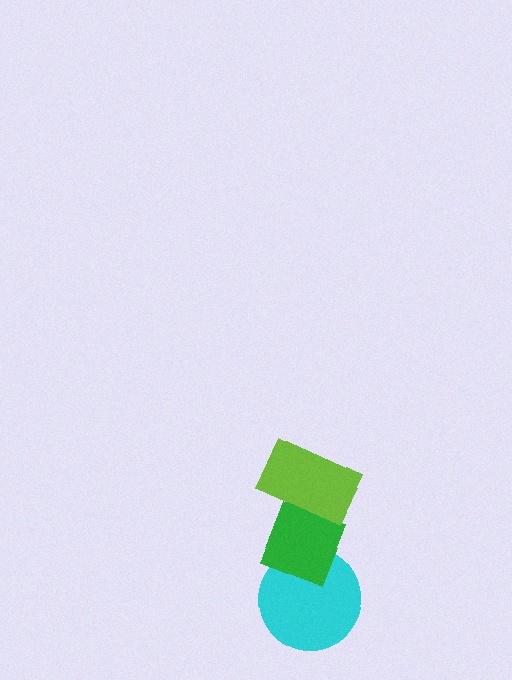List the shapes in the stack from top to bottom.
From top to bottom: the lime rectangle, the green diamond, the cyan circle.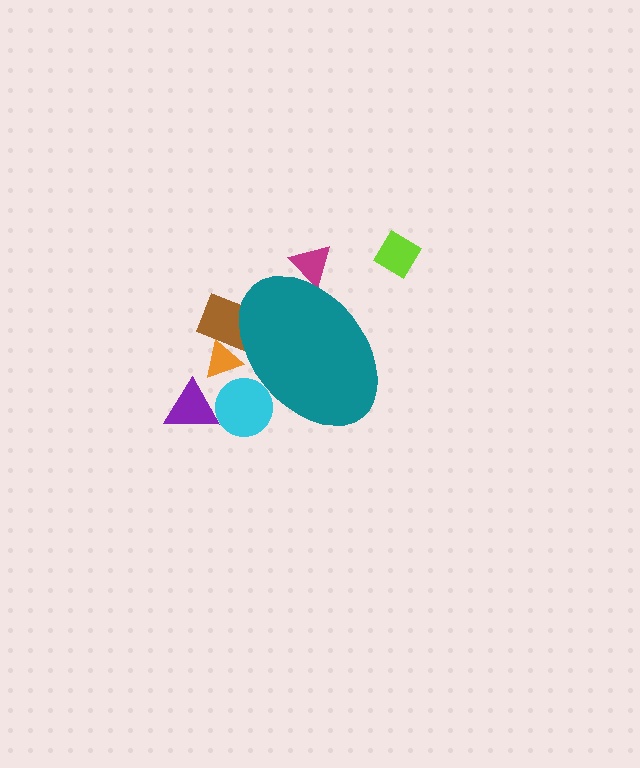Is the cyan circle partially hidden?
Yes, the cyan circle is partially hidden behind the teal ellipse.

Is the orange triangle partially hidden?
Yes, the orange triangle is partially hidden behind the teal ellipse.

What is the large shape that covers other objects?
A teal ellipse.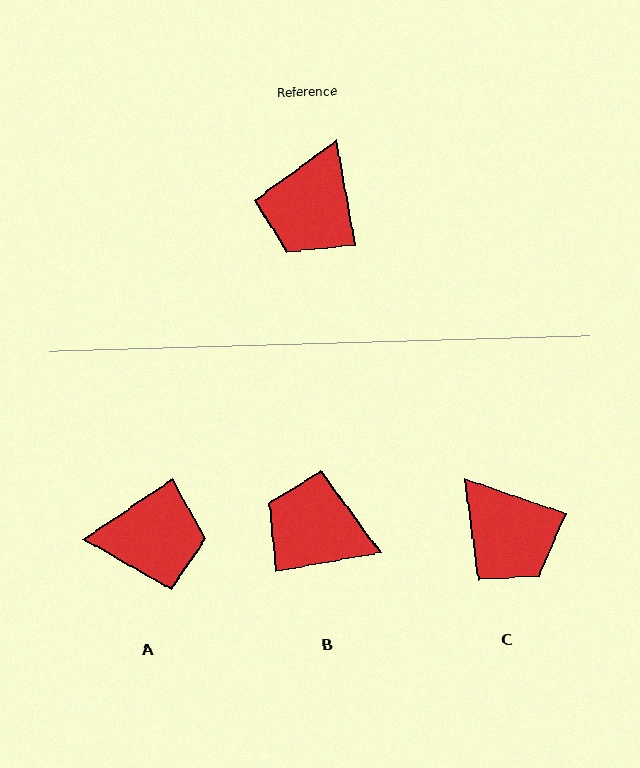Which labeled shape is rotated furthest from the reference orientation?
A, about 114 degrees away.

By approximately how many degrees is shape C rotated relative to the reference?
Approximately 61 degrees counter-clockwise.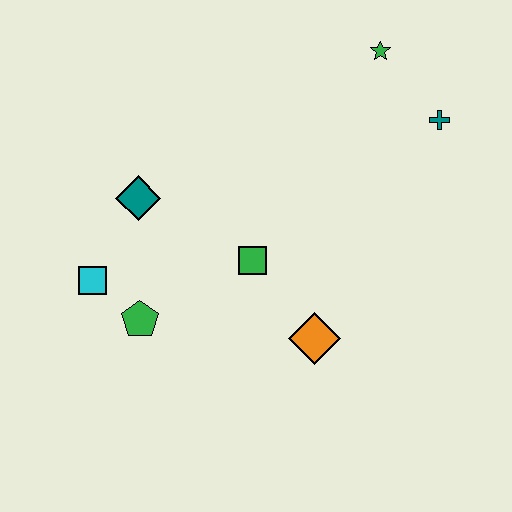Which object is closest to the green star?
The teal cross is closest to the green star.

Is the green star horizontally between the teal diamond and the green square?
No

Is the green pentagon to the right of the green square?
No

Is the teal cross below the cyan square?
No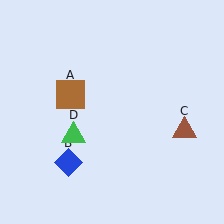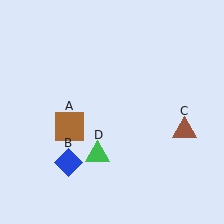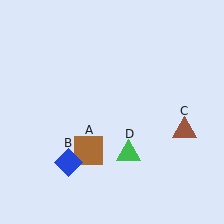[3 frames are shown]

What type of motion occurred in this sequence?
The brown square (object A), green triangle (object D) rotated counterclockwise around the center of the scene.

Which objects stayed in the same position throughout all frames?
Blue diamond (object B) and brown triangle (object C) remained stationary.